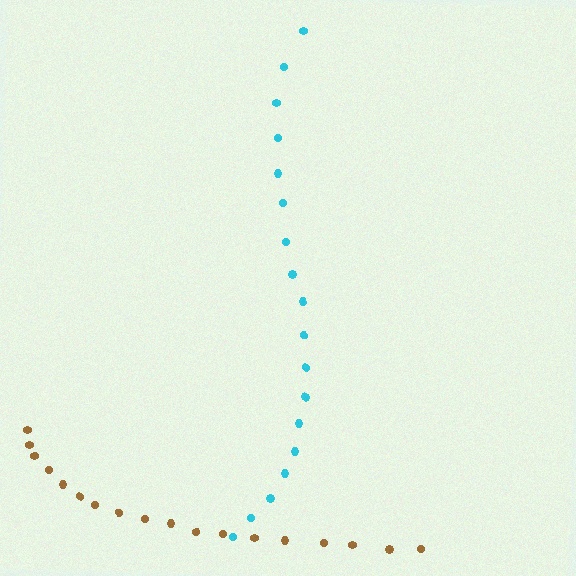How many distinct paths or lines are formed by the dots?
There are 2 distinct paths.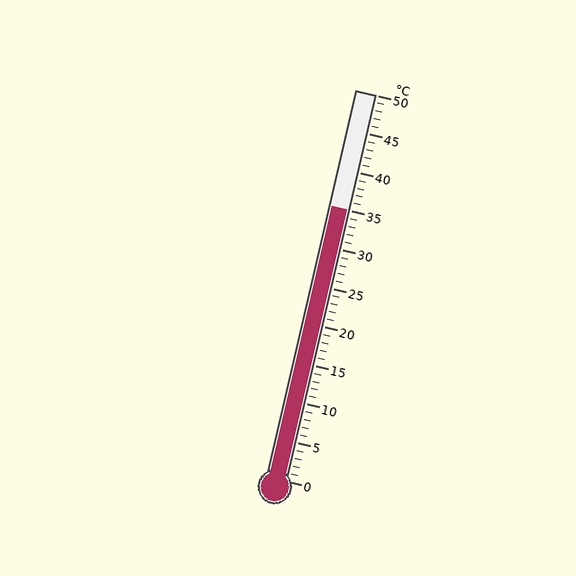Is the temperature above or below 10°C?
The temperature is above 10°C.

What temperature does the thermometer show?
The thermometer shows approximately 35°C.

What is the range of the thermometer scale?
The thermometer scale ranges from 0°C to 50°C.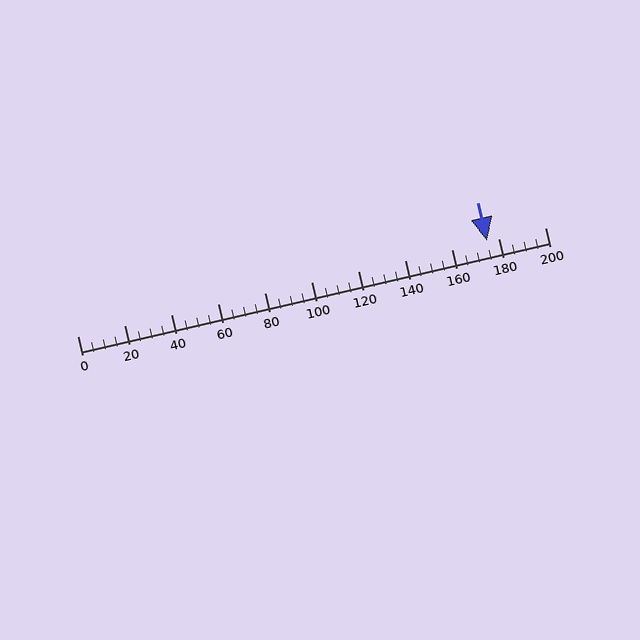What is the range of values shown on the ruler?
The ruler shows values from 0 to 200.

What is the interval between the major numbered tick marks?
The major tick marks are spaced 20 units apart.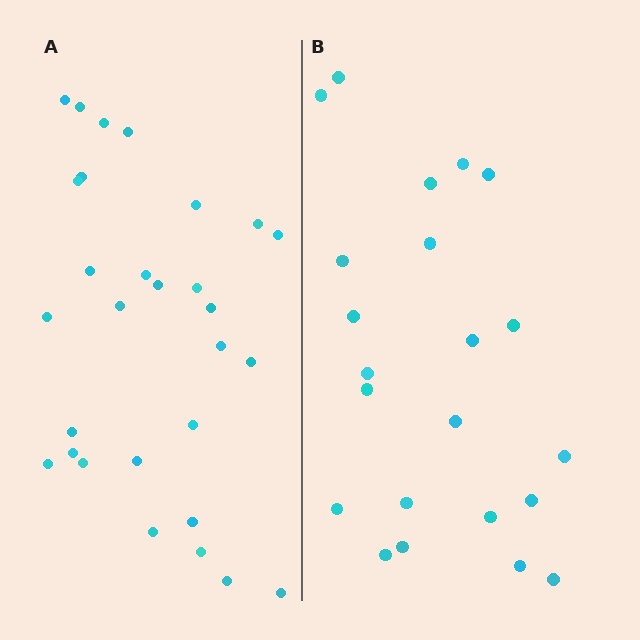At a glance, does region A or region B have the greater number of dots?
Region A (the left region) has more dots.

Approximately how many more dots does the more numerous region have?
Region A has roughly 8 or so more dots than region B.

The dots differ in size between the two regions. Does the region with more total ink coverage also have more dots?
No. Region B has more total ink coverage because its dots are larger, but region A actually contains more individual dots. Total area can be misleading — the number of items is what matters here.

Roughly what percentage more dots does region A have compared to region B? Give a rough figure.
About 30% more.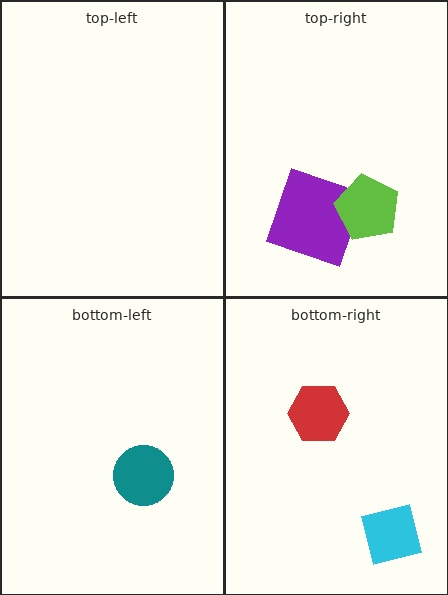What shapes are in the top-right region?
The purple square, the lime pentagon.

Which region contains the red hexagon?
The bottom-right region.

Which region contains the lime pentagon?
The top-right region.